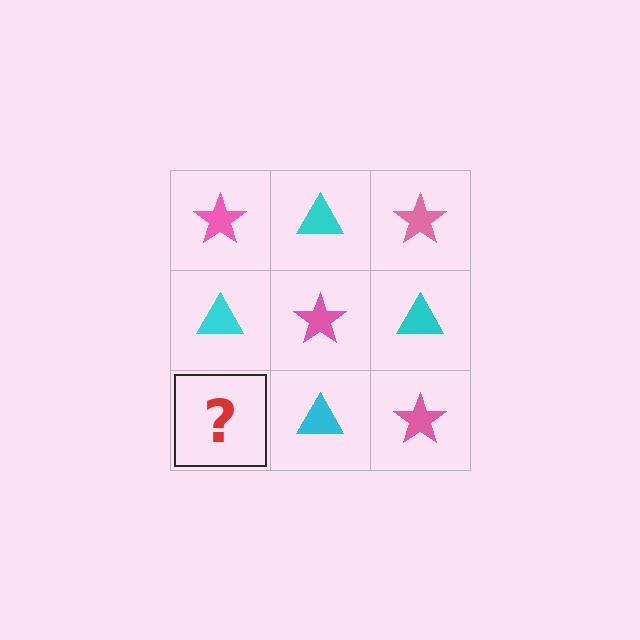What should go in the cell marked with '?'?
The missing cell should contain a pink star.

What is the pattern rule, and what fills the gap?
The rule is that it alternates pink star and cyan triangle in a checkerboard pattern. The gap should be filled with a pink star.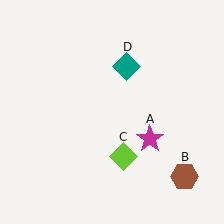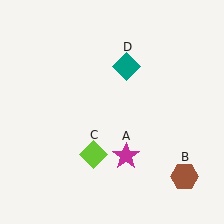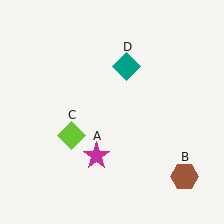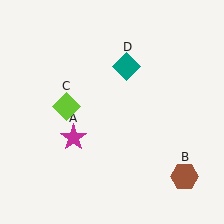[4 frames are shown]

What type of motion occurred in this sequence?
The magenta star (object A), lime diamond (object C) rotated clockwise around the center of the scene.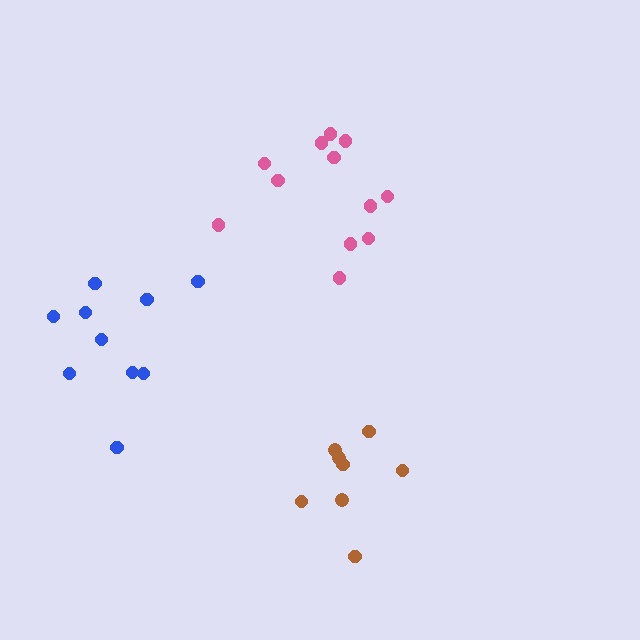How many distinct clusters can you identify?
There are 3 distinct clusters.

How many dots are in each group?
Group 1: 8 dots, Group 2: 12 dots, Group 3: 10 dots (30 total).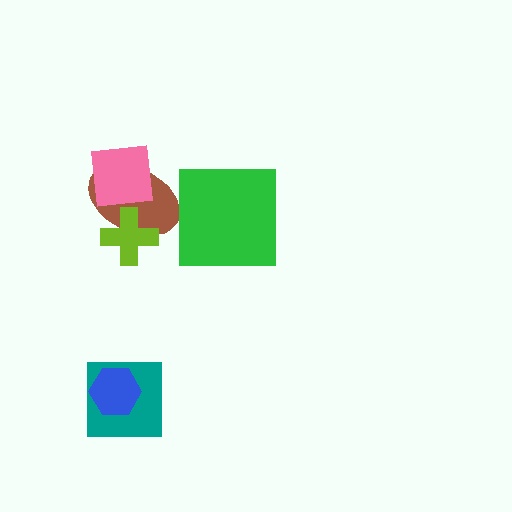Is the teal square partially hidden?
Yes, it is partially covered by another shape.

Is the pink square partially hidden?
No, no other shape covers it.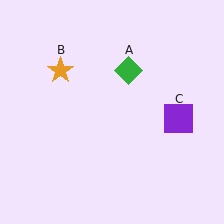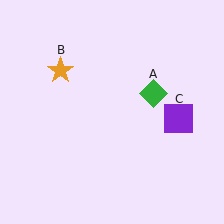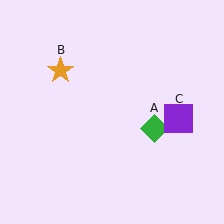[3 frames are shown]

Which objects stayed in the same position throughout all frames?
Orange star (object B) and purple square (object C) remained stationary.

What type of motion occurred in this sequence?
The green diamond (object A) rotated clockwise around the center of the scene.